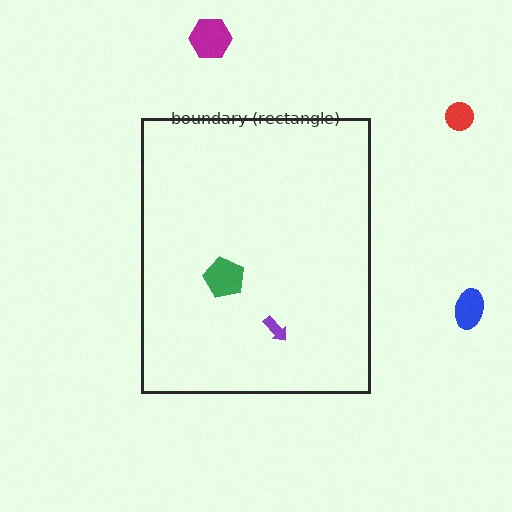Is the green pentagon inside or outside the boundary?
Inside.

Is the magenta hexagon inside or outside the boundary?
Outside.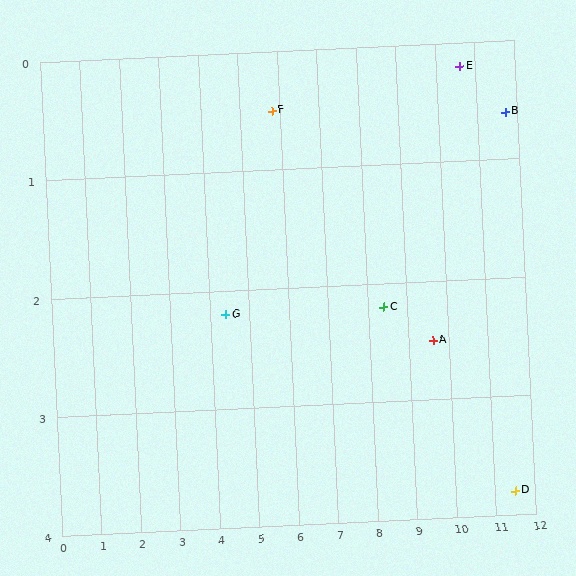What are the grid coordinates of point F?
Point F is at approximately (5.8, 0.5).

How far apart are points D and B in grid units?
Points D and B are about 3.2 grid units apart.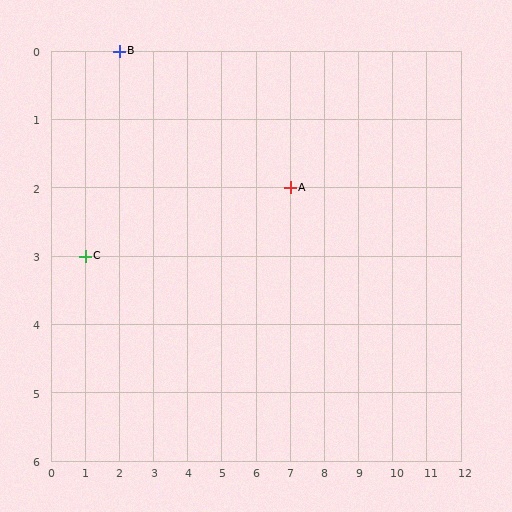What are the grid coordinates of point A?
Point A is at grid coordinates (7, 2).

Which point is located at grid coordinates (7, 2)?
Point A is at (7, 2).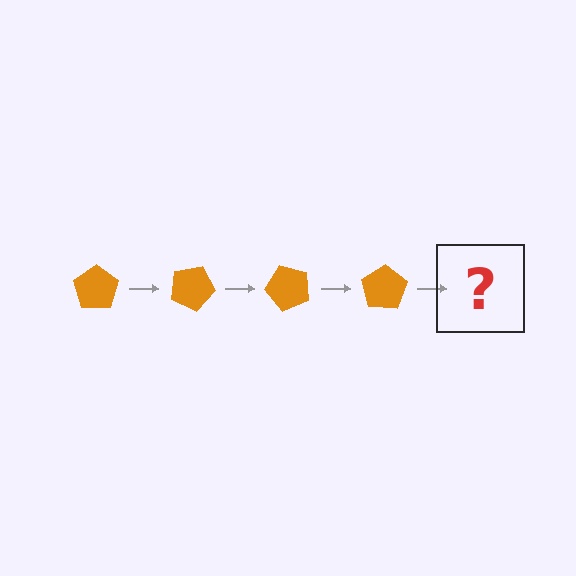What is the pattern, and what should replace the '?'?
The pattern is that the pentagon rotates 25 degrees each step. The '?' should be an orange pentagon rotated 100 degrees.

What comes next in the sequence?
The next element should be an orange pentagon rotated 100 degrees.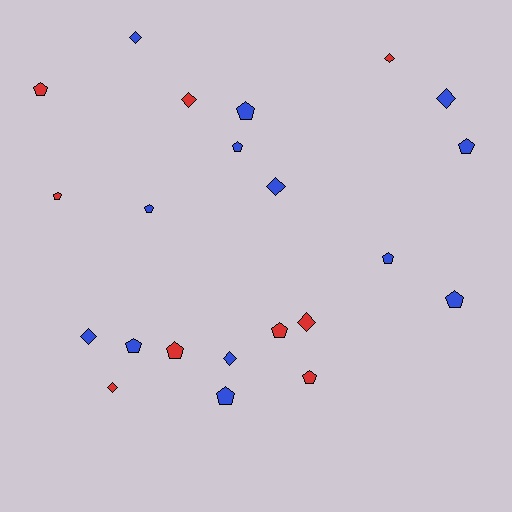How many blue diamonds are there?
There are 5 blue diamonds.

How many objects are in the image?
There are 22 objects.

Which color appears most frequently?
Blue, with 13 objects.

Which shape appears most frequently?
Pentagon, with 13 objects.